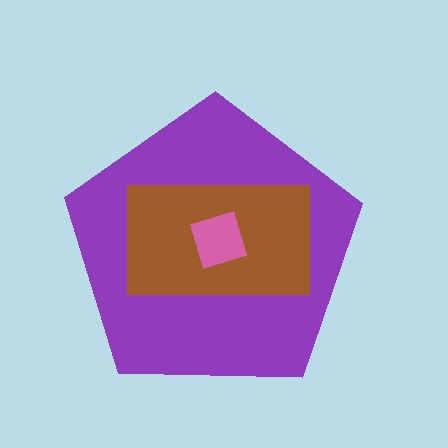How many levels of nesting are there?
3.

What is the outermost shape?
The purple pentagon.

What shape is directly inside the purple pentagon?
The brown rectangle.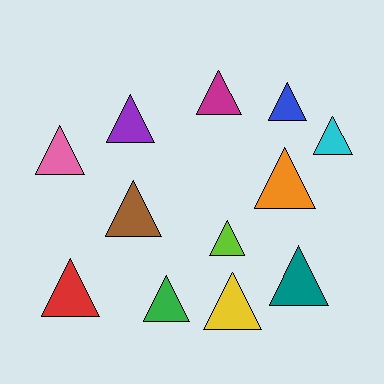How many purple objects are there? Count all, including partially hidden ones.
There is 1 purple object.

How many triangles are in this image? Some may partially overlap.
There are 12 triangles.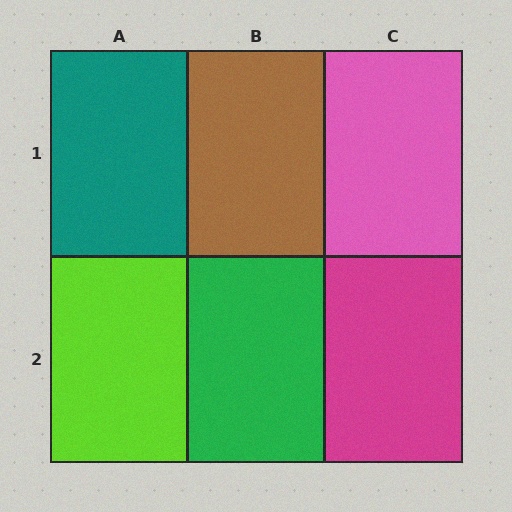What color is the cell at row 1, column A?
Teal.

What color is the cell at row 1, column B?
Brown.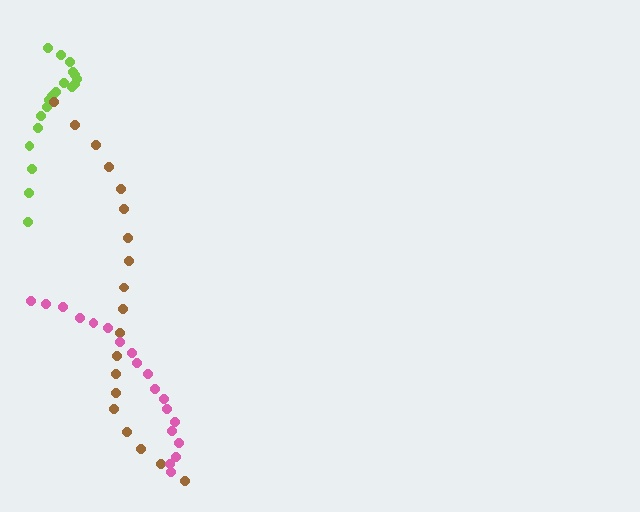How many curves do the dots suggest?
There are 3 distinct paths.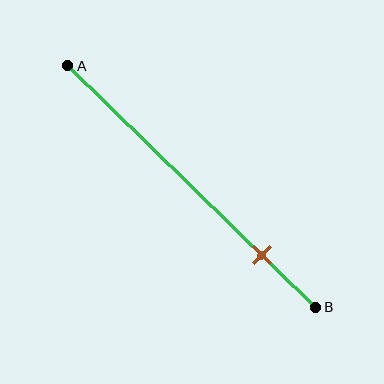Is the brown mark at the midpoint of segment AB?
No, the mark is at about 80% from A, not at the 50% midpoint.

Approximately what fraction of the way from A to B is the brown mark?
The brown mark is approximately 80% of the way from A to B.